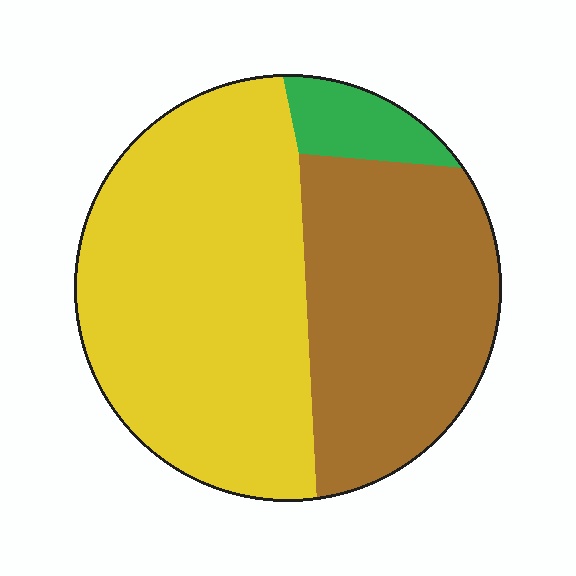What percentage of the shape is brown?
Brown covers 38% of the shape.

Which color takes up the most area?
Yellow, at roughly 55%.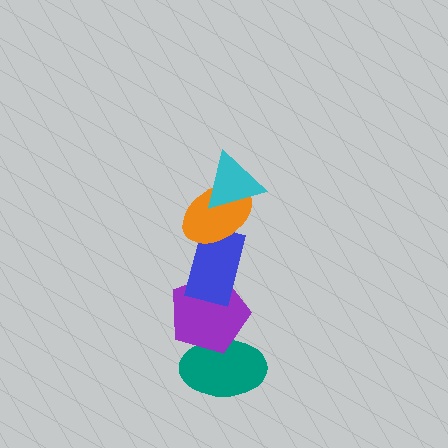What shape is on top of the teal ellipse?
The purple pentagon is on top of the teal ellipse.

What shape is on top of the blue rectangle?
The orange ellipse is on top of the blue rectangle.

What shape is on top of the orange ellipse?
The cyan triangle is on top of the orange ellipse.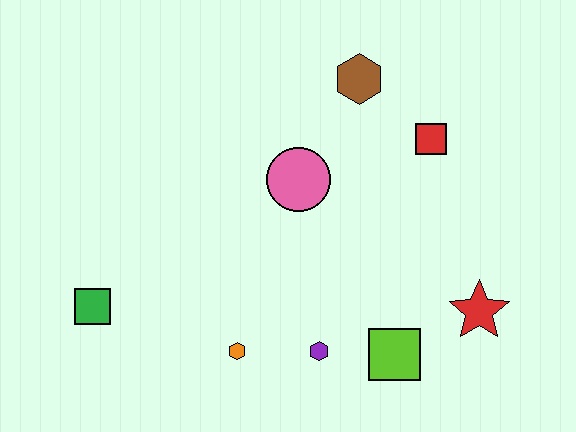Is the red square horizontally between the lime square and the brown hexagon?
No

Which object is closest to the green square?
The orange hexagon is closest to the green square.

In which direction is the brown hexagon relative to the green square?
The brown hexagon is to the right of the green square.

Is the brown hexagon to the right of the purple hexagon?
Yes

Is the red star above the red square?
No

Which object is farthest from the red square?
The green square is farthest from the red square.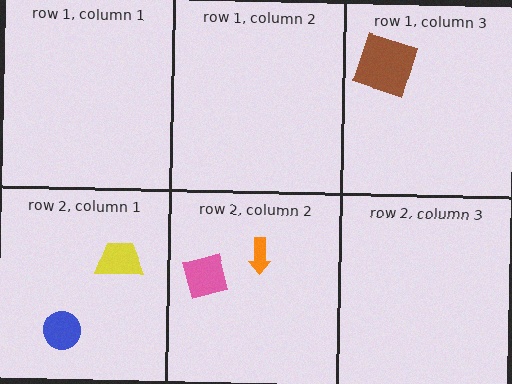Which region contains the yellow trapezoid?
The row 2, column 1 region.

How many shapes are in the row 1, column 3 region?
1.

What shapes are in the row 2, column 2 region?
The orange arrow, the pink diamond.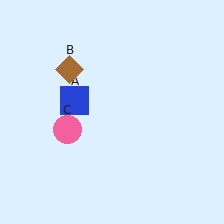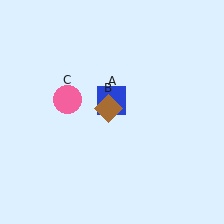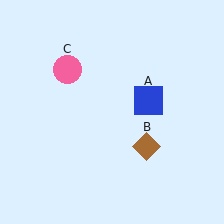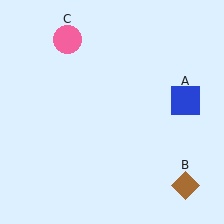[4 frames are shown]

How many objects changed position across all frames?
3 objects changed position: blue square (object A), brown diamond (object B), pink circle (object C).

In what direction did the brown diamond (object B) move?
The brown diamond (object B) moved down and to the right.